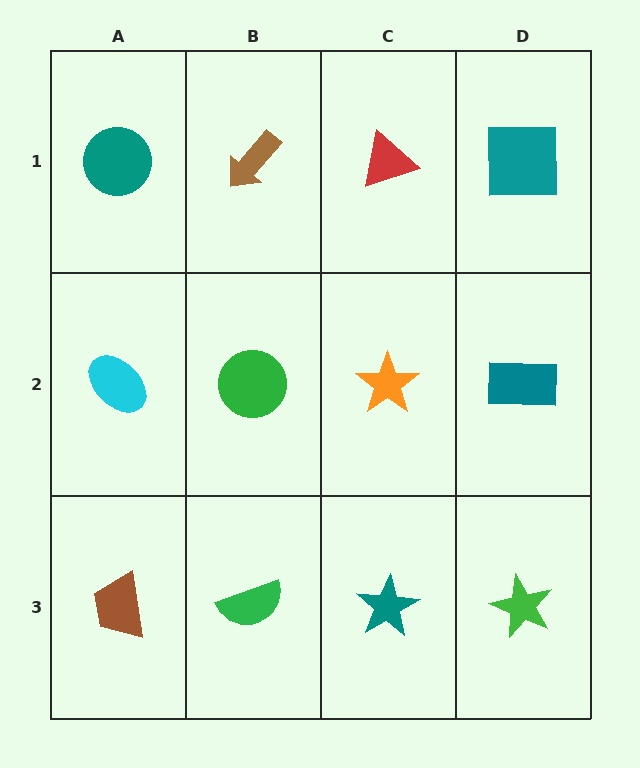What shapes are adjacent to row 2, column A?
A teal circle (row 1, column A), a brown trapezoid (row 3, column A), a green circle (row 2, column B).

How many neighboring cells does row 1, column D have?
2.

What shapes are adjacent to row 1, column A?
A cyan ellipse (row 2, column A), a brown arrow (row 1, column B).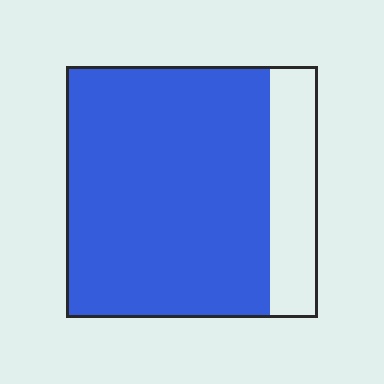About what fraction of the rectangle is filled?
About four fifths (4/5).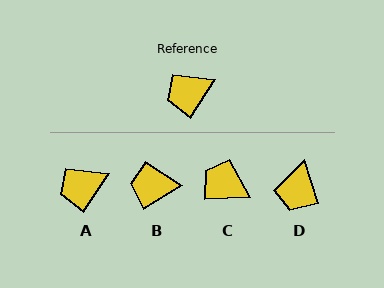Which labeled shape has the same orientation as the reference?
A.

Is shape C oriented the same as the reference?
No, it is off by about 54 degrees.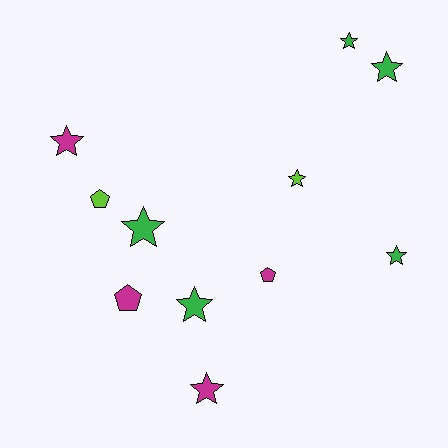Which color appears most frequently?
Green, with 5 objects.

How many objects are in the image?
There are 11 objects.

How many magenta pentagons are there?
There are 2 magenta pentagons.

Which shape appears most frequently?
Star, with 8 objects.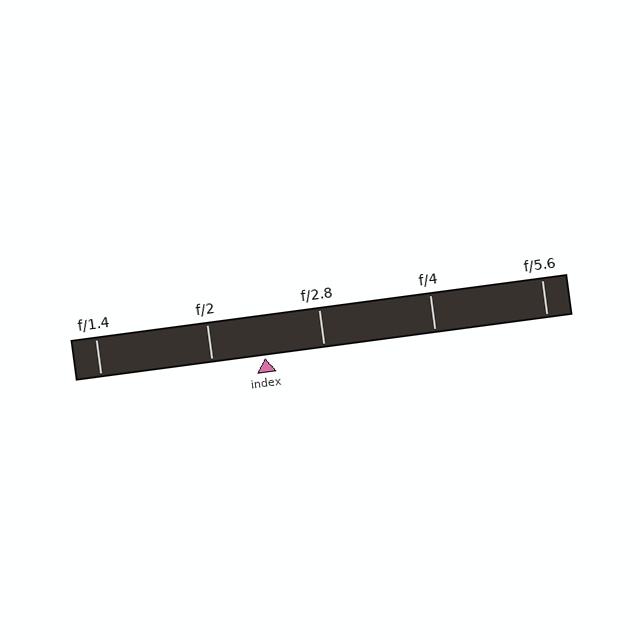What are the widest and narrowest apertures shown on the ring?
The widest aperture shown is f/1.4 and the narrowest is f/5.6.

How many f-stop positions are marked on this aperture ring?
There are 5 f-stop positions marked.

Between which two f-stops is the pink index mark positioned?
The index mark is between f/2 and f/2.8.